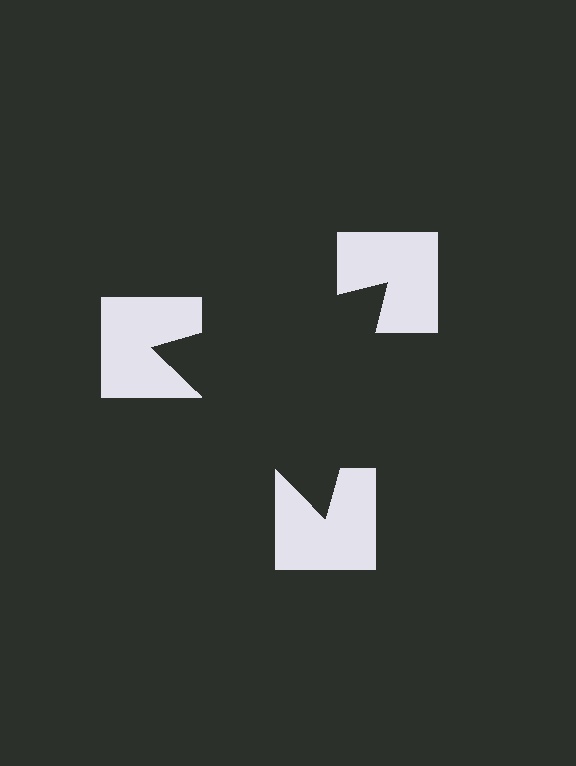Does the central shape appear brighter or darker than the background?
It typically appears slightly darker than the background, even though no actual brightness change is drawn.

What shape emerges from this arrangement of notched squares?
An illusory triangle — its edges are inferred from the aligned wedge cuts in the notched squares, not physically drawn.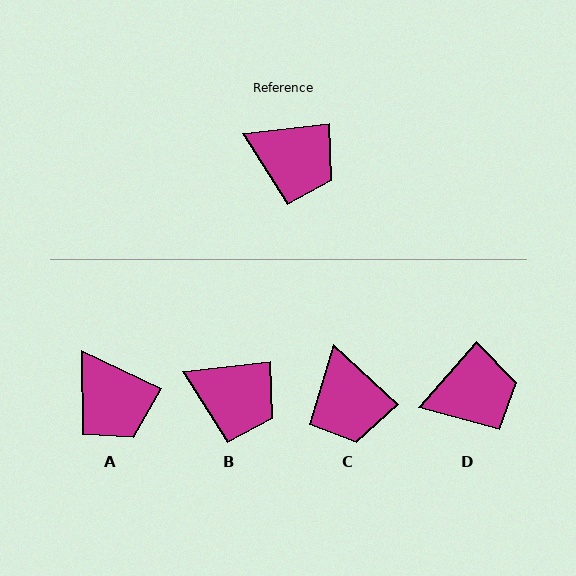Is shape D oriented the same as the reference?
No, it is off by about 42 degrees.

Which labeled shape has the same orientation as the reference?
B.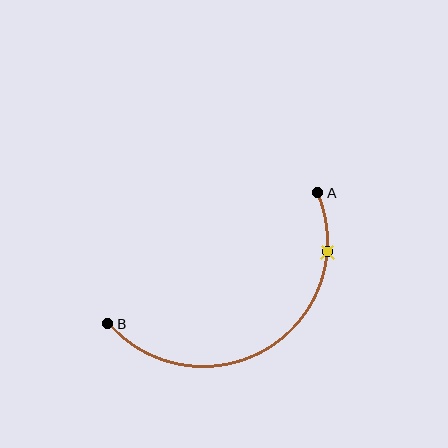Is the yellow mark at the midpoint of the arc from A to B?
No. The yellow mark lies on the arc but is closer to endpoint A. The arc midpoint would be at the point on the curve equidistant along the arc from both A and B.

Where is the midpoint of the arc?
The arc midpoint is the point on the curve farthest from the straight line joining A and B. It sits below that line.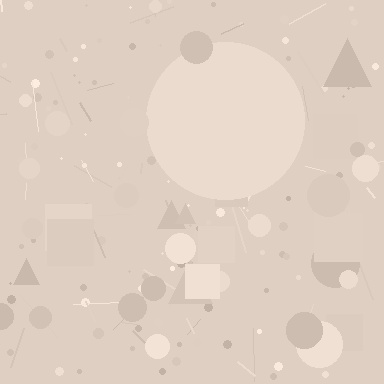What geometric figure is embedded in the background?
A circle is embedded in the background.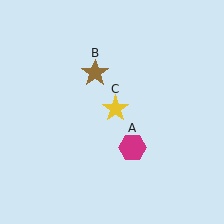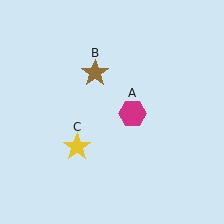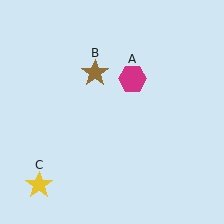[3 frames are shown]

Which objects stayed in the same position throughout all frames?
Brown star (object B) remained stationary.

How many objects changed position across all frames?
2 objects changed position: magenta hexagon (object A), yellow star (object C).